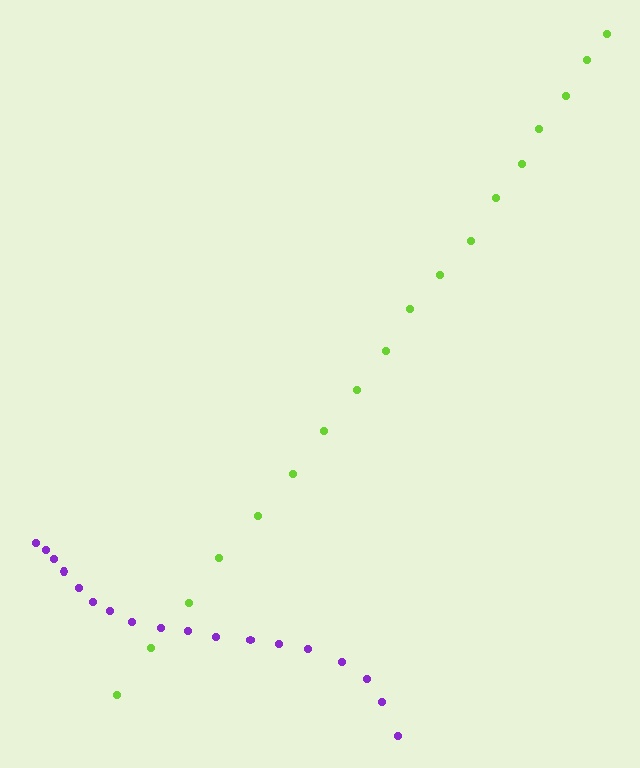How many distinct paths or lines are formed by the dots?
There are 2 distinct paths.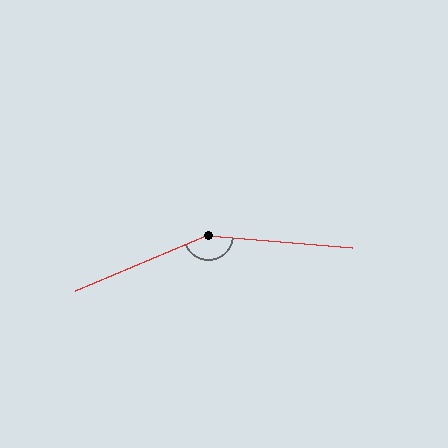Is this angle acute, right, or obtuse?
It is obtuse.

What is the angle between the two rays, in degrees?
Approximately 152 degrees.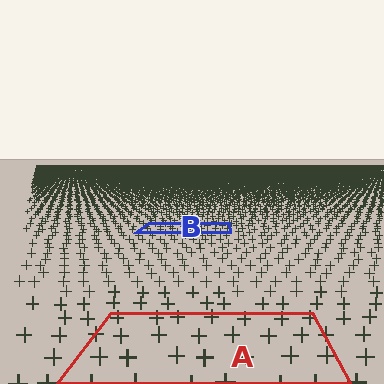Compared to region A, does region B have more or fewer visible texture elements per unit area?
Region B has more texture elements per unit area — they are packed more densely because it is farther away.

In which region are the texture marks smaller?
The texture marks are smaller in region B, because it is farther away.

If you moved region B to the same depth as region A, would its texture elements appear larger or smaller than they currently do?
They would appear larger. At a closer depth, the same texture elements are projected at a bigger on-screen size.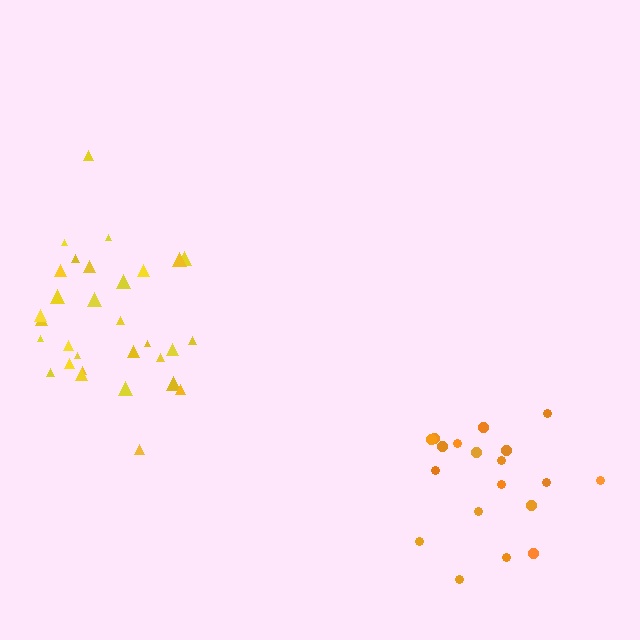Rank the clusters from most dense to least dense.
yellow, orange.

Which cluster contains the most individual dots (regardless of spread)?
Yellow (32).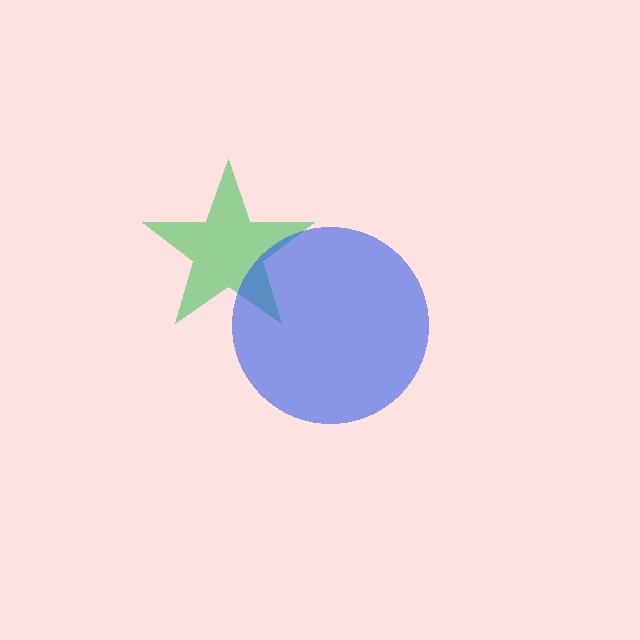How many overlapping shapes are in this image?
There are 2 overlapping shapes in the image.